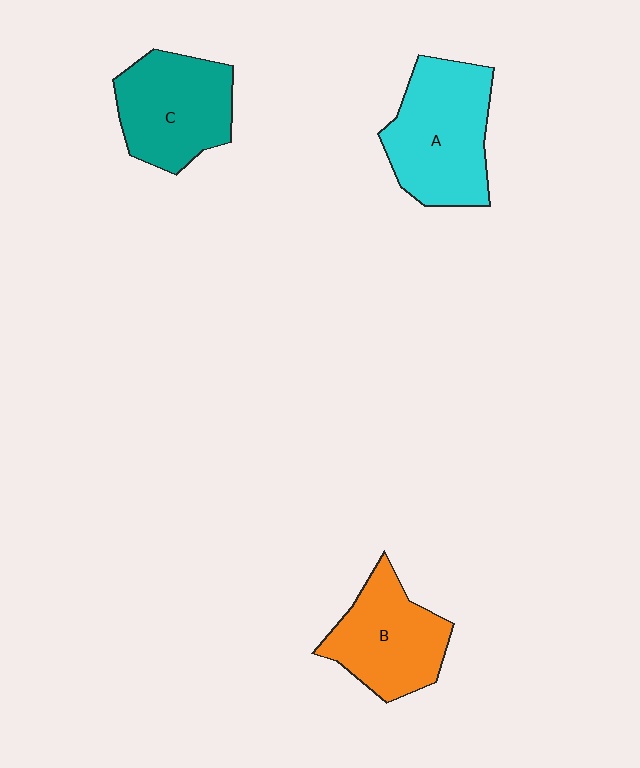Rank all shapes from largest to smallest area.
From largest to smallest: A (cyan), C (teal), B (orange).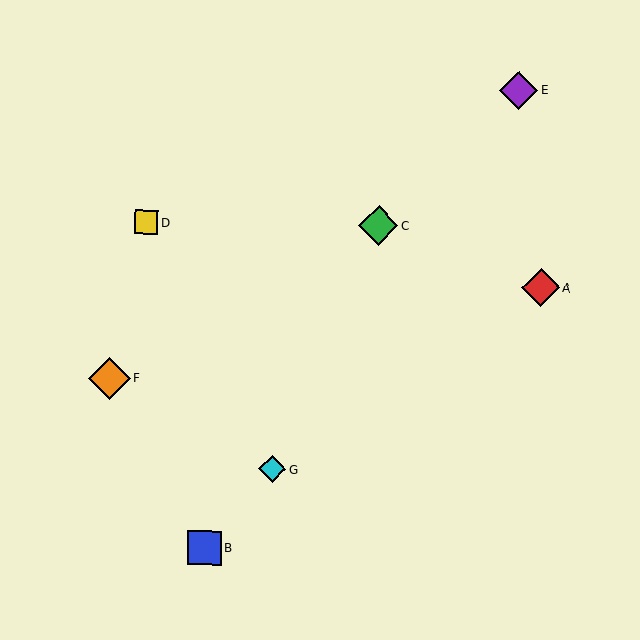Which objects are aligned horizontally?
Objects C, D are aligned horizontally.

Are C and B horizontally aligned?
No, C is at y≈226 and B is at y≈548.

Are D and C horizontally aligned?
Yes, both are at y≈222.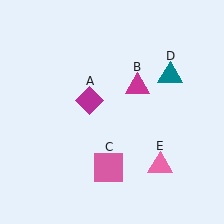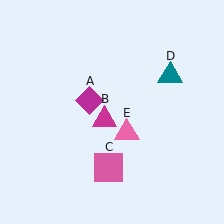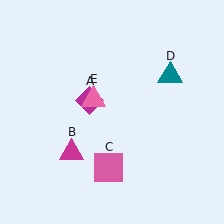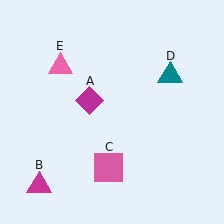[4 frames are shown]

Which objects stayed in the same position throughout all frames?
Magenta diamond (object A) and pink square (object C) and teal triangle (object D) remained stationary.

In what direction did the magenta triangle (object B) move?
The magenta triangle (object B) moved down and to the left.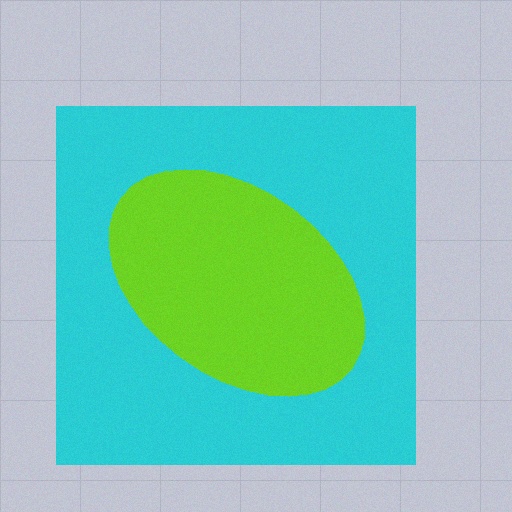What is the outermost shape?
The cyan square.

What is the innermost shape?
The lime ellipse.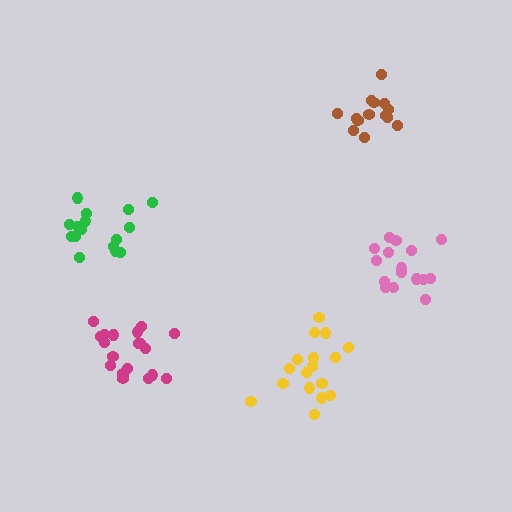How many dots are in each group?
Group 1: 14 dots, Group 2: 17 dots, Group 3: 16 dots, Group 4: 19 dots, Group 5: 16 dots (82 total).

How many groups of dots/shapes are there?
There are 5 groups.